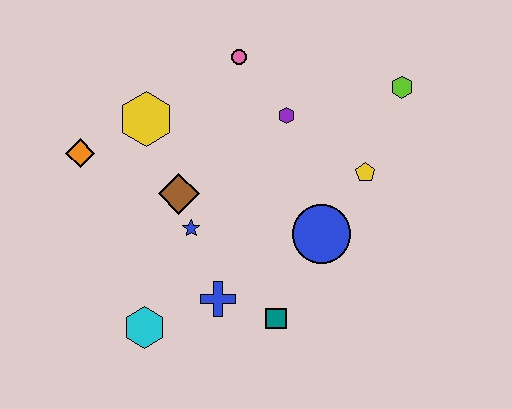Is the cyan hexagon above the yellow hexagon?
No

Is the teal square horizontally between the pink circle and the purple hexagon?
Yes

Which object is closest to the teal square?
The blue cross is closest to the teal square.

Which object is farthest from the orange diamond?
The lime hexagon is farthest from the orange diamond.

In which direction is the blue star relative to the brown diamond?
The blue star is below the brown diamond.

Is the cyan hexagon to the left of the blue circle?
Yes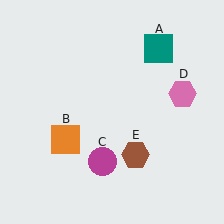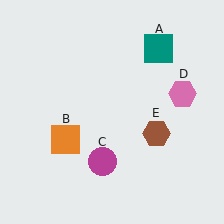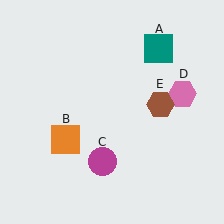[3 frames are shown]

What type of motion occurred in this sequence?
The brown hexagon (object E) rotated counterclockwise around the center of the scene.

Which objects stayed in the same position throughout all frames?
Teal square (object A) and orange square (object B) and magenta circle (object C) and pink hexagon (object D) remained stationary.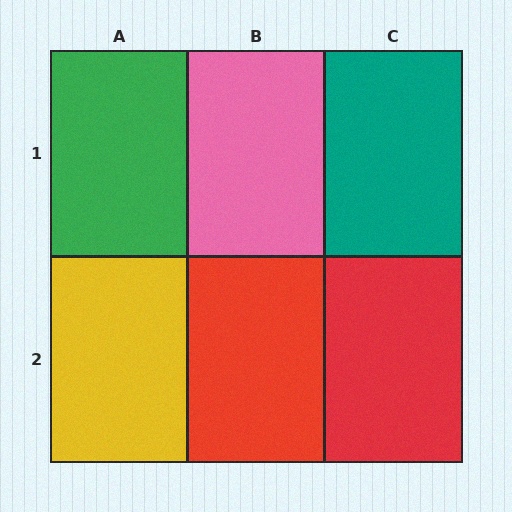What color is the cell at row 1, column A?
Green.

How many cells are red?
2 cells are red.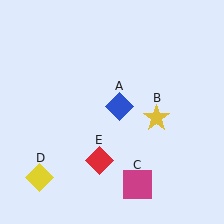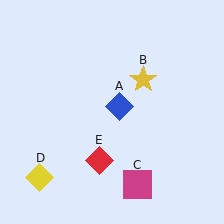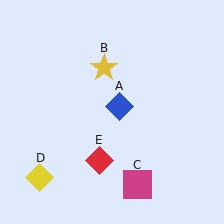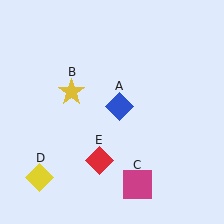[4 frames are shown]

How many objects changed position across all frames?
1 object changed position: yellow star (object B).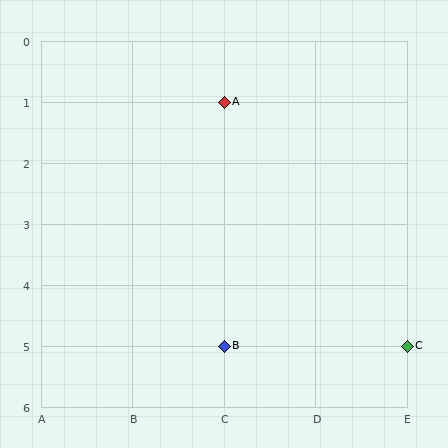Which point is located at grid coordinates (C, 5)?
Point B is at (C, 5).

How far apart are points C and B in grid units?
Points C and B are 2 columns apart.